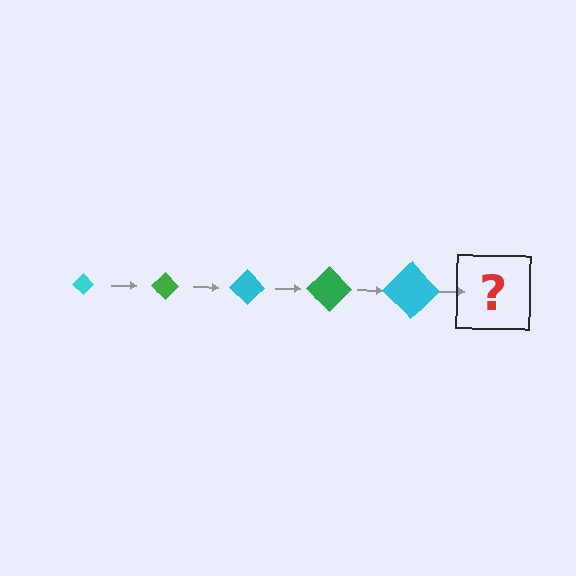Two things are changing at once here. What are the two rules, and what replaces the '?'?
The two rules are that the diamond grows larger each step and the color cycles through cyan and green. The '?' should be a green diamond, larger than the previous one.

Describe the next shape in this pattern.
It should be a green diamond, larger than the previous one.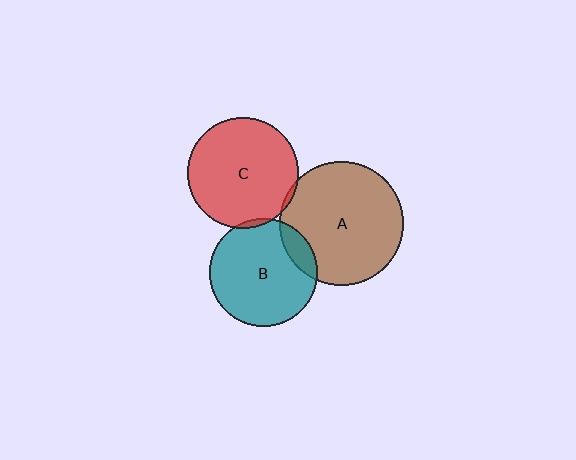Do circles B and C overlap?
Yes.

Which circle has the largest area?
Circle A (brown).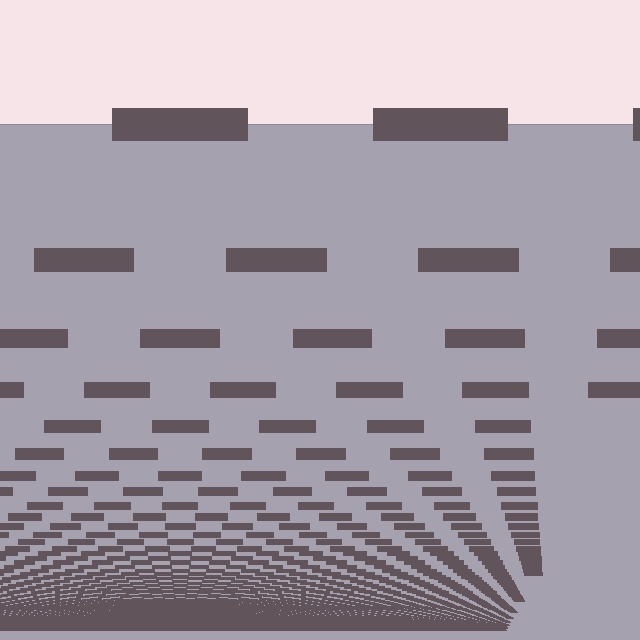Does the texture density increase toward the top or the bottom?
Density increases toward the bottom.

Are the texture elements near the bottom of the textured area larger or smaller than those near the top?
Smaller. The gradient is inverted — elements near the bottom are smaller and denser.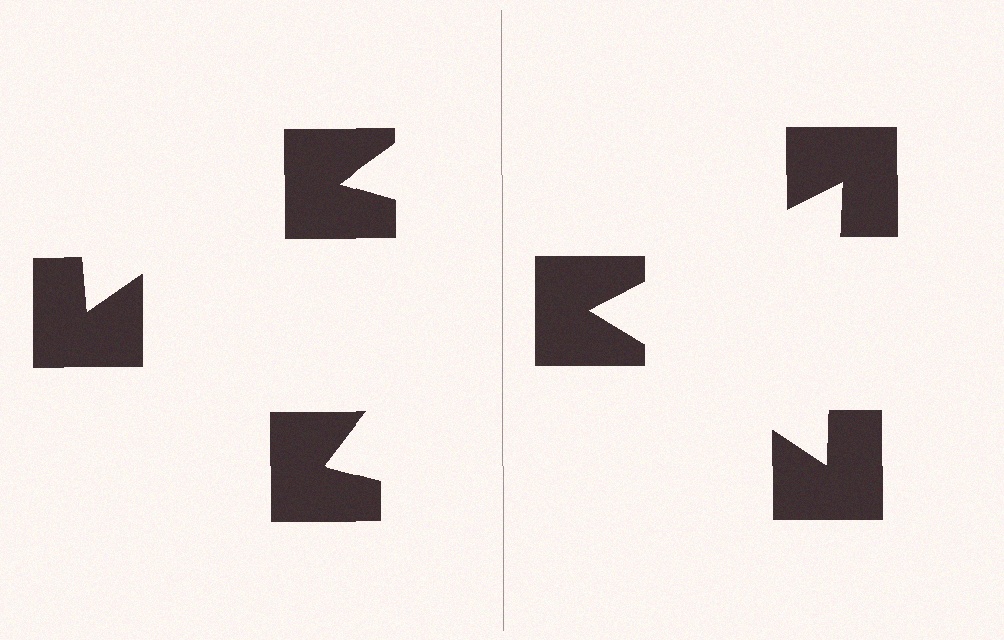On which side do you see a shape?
An illusory triangle appears on the right side. On the left side the wedge cuts are rotated, so no coherent shape forms.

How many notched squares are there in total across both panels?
6 — 3 on each side.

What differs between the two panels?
The notched squares are positioned identically on both sides; only the wedge orientations differ. On the right they align to a triangle; on the left they are misaligned.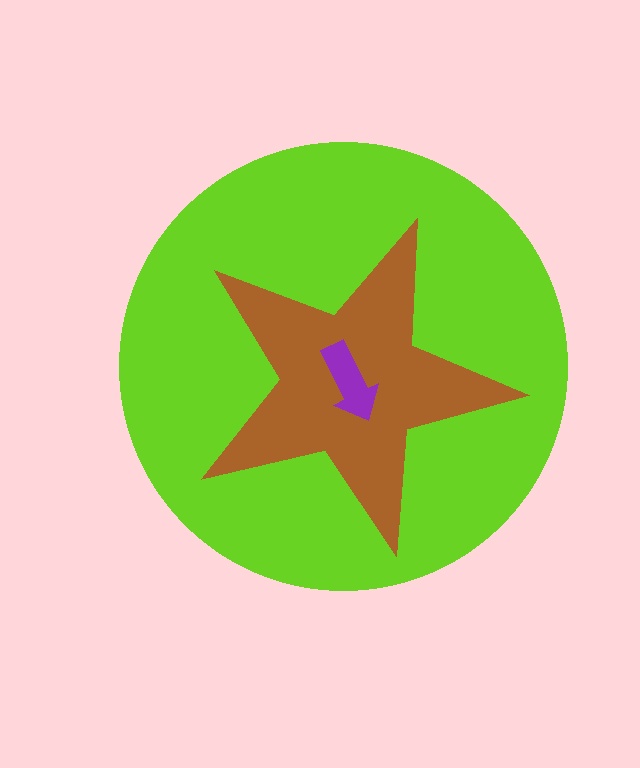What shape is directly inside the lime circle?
The brown star.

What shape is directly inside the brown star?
The purple arrow.